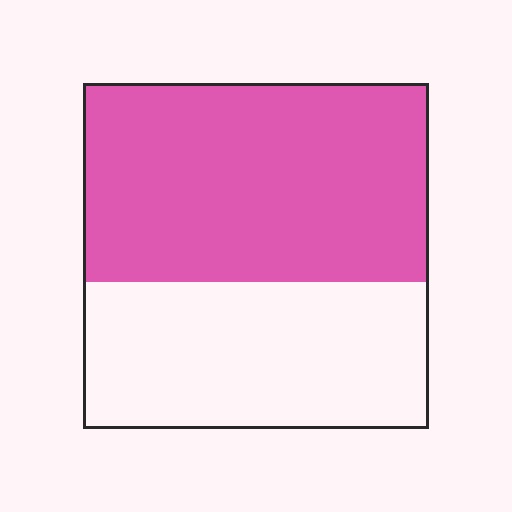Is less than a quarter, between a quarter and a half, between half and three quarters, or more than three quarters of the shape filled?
Between half and three quarters.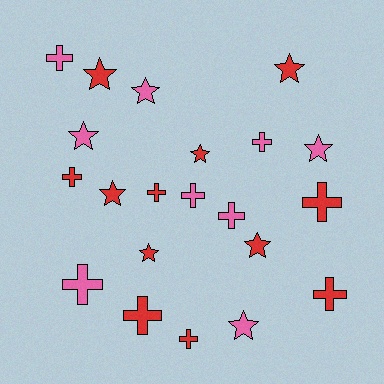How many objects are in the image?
There are 21 objects.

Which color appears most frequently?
Red, with 12 objects.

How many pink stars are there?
There are 4 pink stars.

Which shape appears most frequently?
Cross, with 11 objects.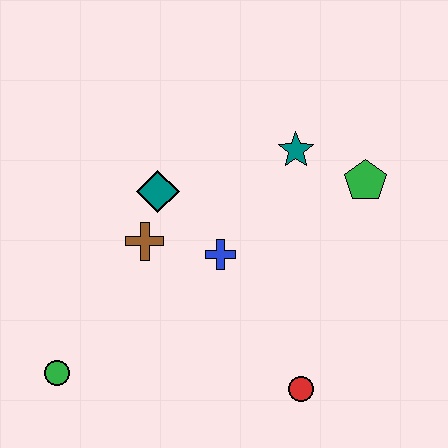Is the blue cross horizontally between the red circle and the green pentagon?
No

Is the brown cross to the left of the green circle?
No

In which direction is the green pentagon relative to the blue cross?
The green pentagon is to the right of the blue cross.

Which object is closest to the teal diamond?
The brown cross is closest to the teal diamond.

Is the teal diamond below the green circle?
No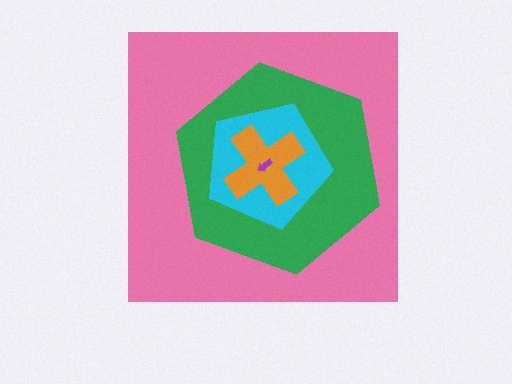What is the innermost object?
The purple arrow.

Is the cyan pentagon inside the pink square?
Yes.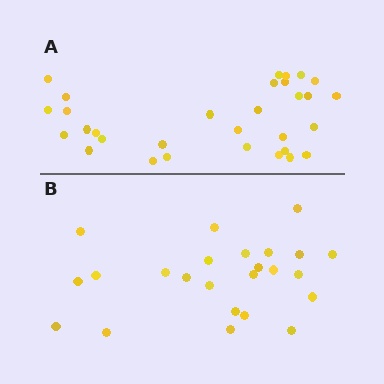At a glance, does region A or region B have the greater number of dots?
Region A (the top region) has more dots.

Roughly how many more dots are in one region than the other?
Region A has roughly 8 or so more dots than region B.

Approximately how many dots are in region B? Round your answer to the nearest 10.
About 20 dots. (The exact count is 24, which rounds to 20.)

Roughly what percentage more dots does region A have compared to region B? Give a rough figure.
About 30% more.